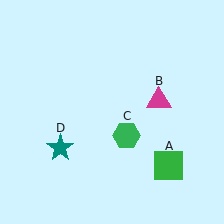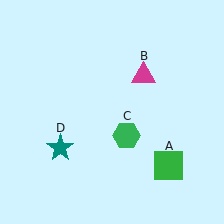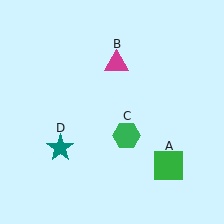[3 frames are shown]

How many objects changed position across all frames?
1 object changed position: magenta triangle (object B).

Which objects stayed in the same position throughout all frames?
Green square (object A) and green hexagon (object C) and teal star (object D) remained stationary.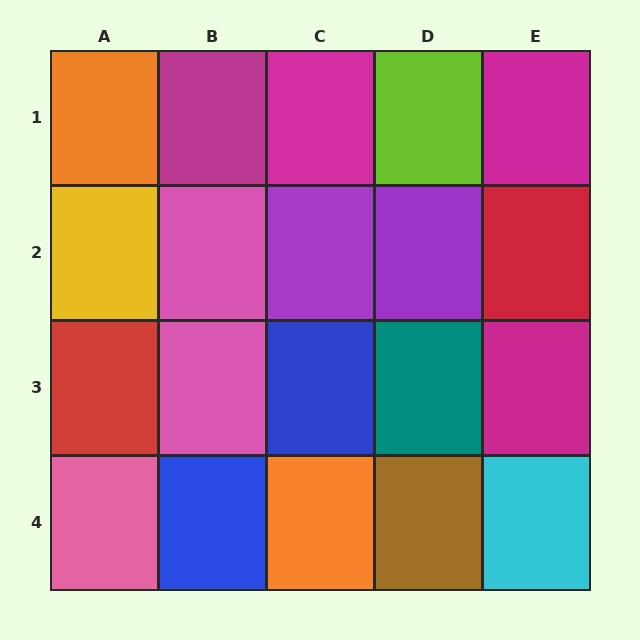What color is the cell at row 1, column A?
Orange.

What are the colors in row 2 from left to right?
Yellow, pink, purple, purple, red.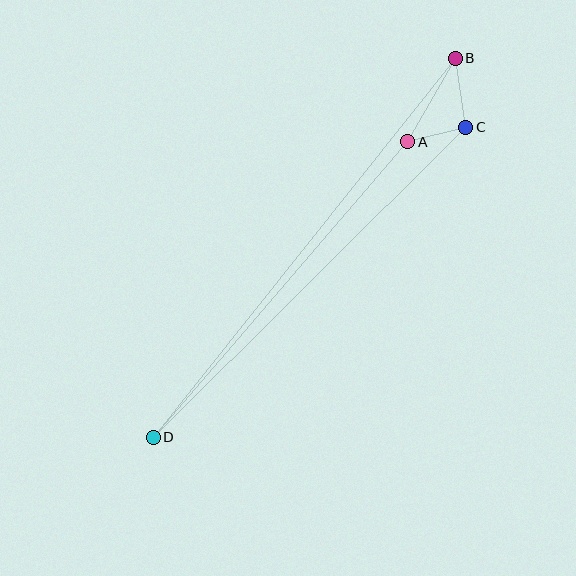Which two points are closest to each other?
Points A and C are closest to each other.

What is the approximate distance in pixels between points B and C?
The distance between B and C is approximately 70 pixels.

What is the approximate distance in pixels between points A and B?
The distance between A and B is approximately 96 pixels.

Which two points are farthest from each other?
Points B and D are farthest from each other.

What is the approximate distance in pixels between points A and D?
The distance between A and D is approximately 390 pixels.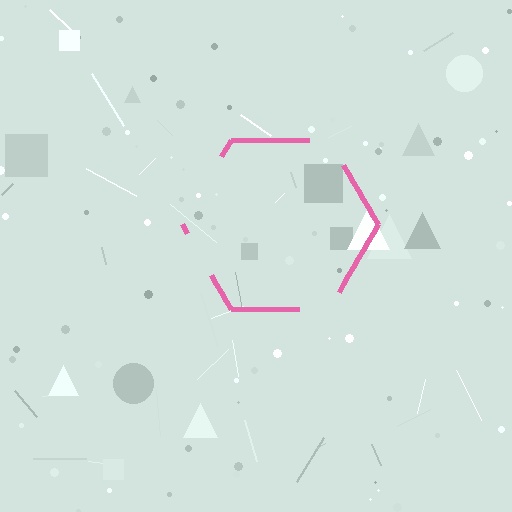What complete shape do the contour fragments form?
The contour fragments form a hexagon.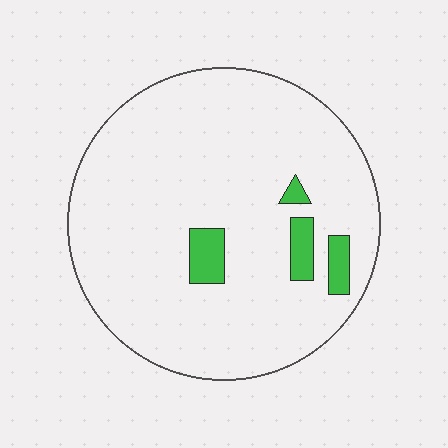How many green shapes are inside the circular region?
4.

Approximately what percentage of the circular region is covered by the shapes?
Approximately 5%.